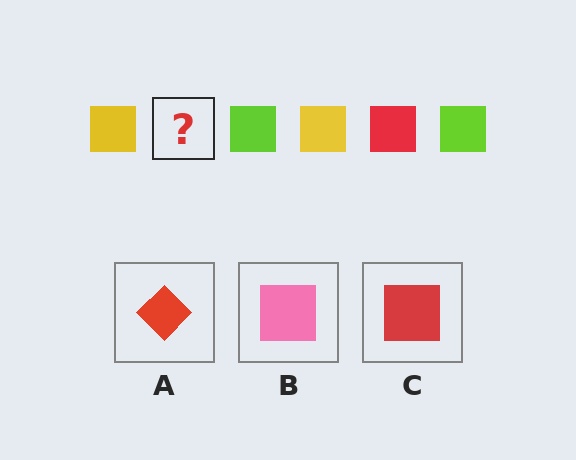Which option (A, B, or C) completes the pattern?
C.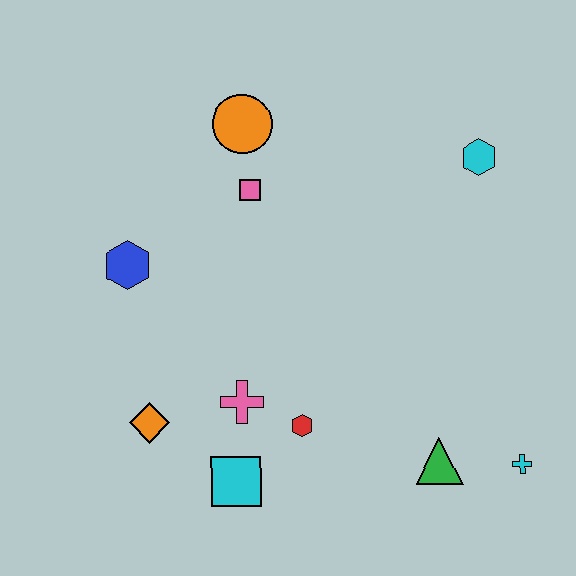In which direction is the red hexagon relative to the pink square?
The red hexagon is below the pink square.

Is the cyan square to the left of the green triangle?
Yes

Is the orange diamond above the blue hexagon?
No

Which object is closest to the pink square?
The orange circle is closest to the pink square.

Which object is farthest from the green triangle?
The orange circle is farthest from the green triangle.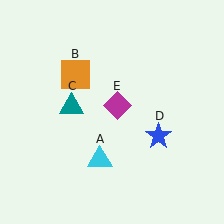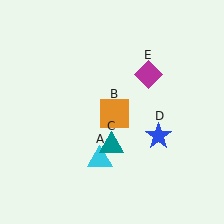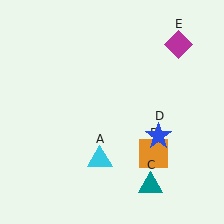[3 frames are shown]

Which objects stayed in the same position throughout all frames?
Cyan triangle (object A) and blue star (object D) remained stationary.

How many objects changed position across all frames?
3 objects changed position: orange square (object B), teal triangle (object C), magenta diamond (object E).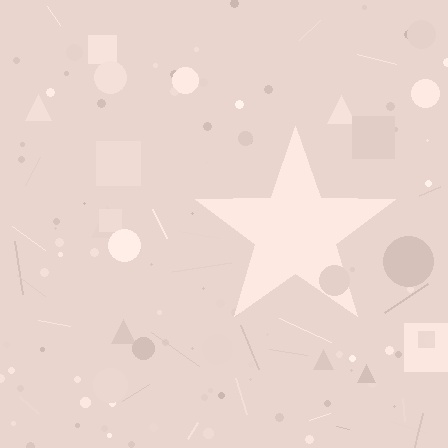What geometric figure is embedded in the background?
A star is embedded in the background.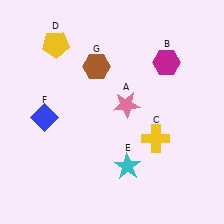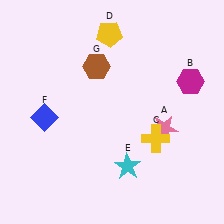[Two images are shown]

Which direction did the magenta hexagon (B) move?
The magenta hexagon (B) moved right.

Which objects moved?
The objects that moved are: the pink star (A), the magenta hexagon (B), the yellow pentagon (D).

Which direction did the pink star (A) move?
The pink star (A) moved right.